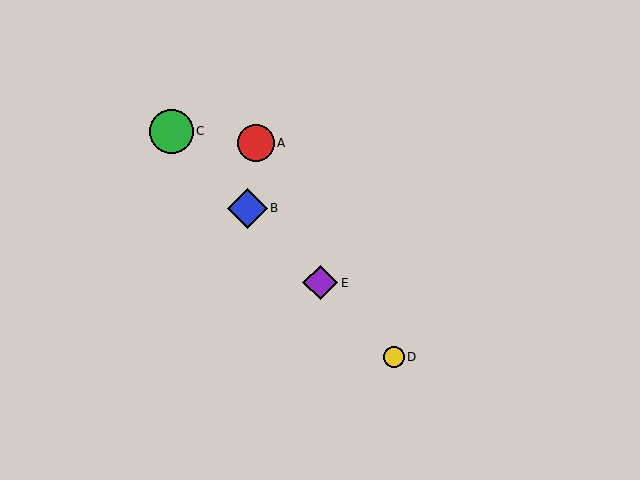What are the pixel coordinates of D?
Object D is at (394, 357).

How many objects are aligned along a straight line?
4 objects (B, C, D, E) are aligned along a straight line.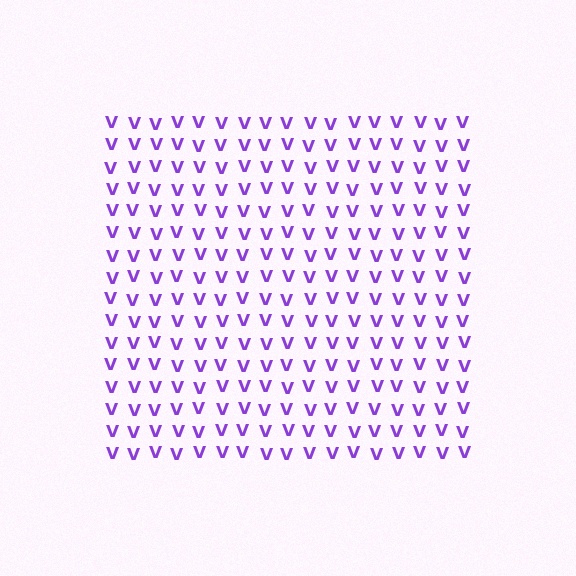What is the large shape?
The large shape is a square.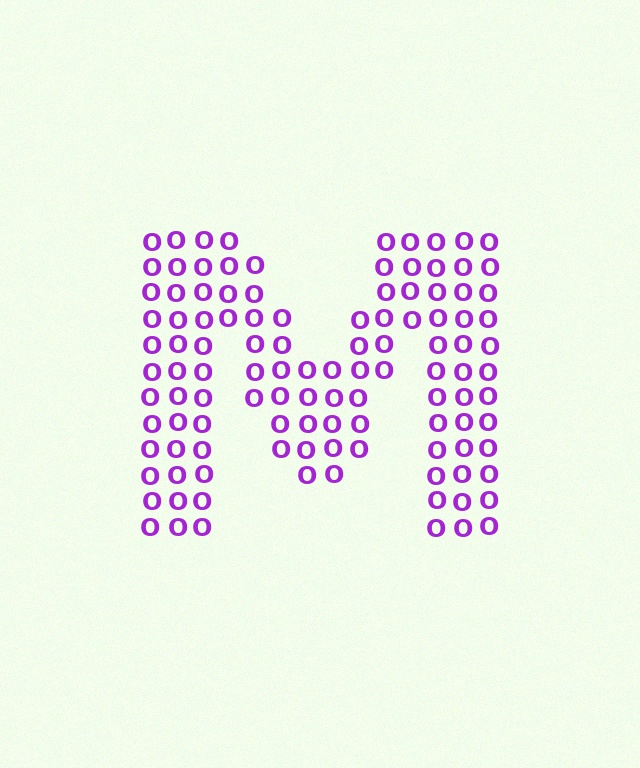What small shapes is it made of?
It is made of small letter O's.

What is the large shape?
The large shape is the letter M.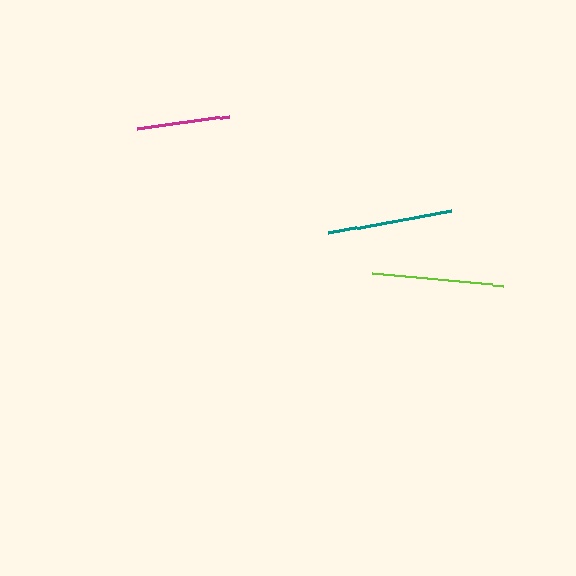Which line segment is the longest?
The lime line is the longest at approximately 132 pixels.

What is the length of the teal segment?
The teal segment is approximately 125 pixels long.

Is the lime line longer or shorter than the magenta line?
The lime line is longer than the magenta line.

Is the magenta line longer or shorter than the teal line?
The teal line is longer than the magenta line.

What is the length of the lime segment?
The lime segment is approximately 132 pixels long.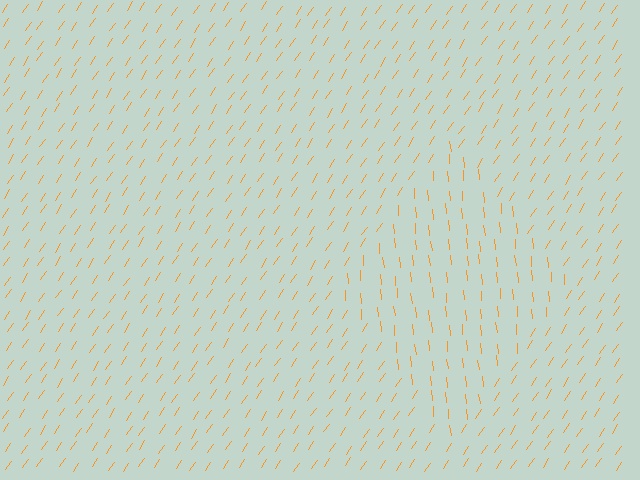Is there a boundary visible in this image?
Yes, there is a texture boundary formed by a change in line orientation.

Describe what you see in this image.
The image is filled with small orange line segments. A diamond region in the image has lines oriented differently from the surrounding lines, creating a visible texture boundary.